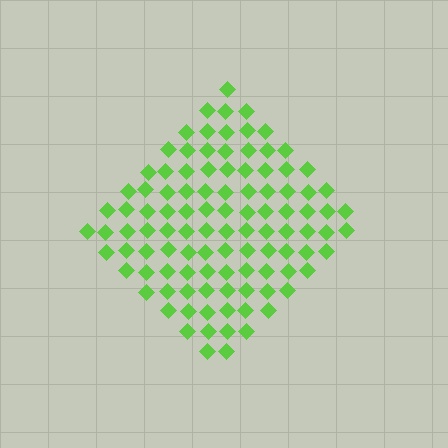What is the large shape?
The large shape is a diamond.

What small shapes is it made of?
It is made of small diamonds.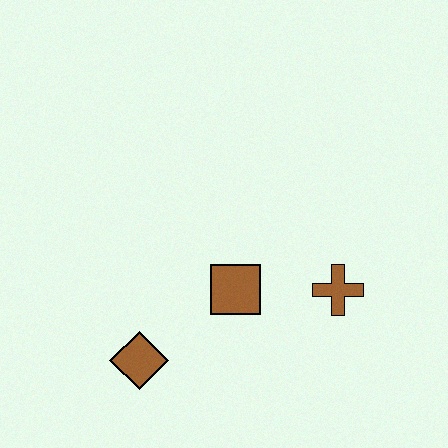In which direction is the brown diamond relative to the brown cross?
The brown diamond is to the left of the brown cross.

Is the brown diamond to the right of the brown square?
No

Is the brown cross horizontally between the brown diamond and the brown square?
No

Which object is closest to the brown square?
The brown cross is closest to the brown square.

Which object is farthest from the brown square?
The brown diamond is farthest from the brown square.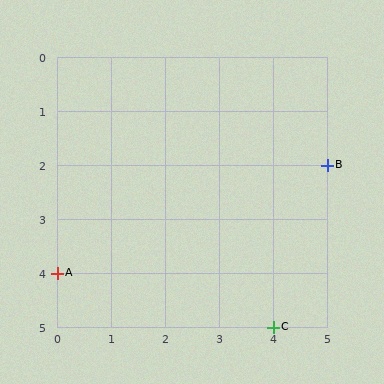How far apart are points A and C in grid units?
Points A and C are 4 columns and 1 row apart (about 4.1 grid units diagonally).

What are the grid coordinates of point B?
Point B is at grid coordinates (5, 2).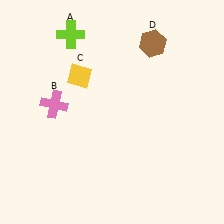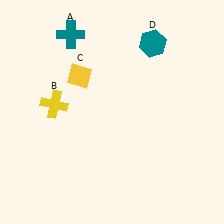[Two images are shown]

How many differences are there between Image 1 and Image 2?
There are 3 differences between the two images.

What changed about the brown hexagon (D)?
In Image 1, D is brown. In Image 2, it changed to teal.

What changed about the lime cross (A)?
In Image 1, A is lime. In Image 2, it changed to teal.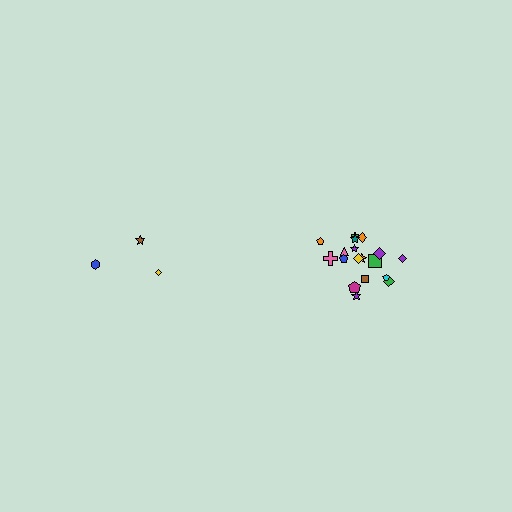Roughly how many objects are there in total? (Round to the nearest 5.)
Roughly 20 objects in total.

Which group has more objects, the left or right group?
The right group.